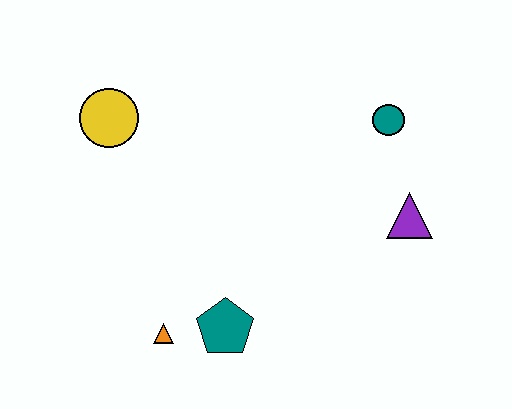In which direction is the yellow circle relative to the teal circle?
The yellow circle is to the left of the teal circle.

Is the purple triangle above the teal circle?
No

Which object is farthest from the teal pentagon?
The teal circle is farthest from the teal pentagon.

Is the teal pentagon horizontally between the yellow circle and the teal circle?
Yes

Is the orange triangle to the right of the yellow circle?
Yes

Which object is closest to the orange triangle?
The teal pentagon is closest to the orange triangle.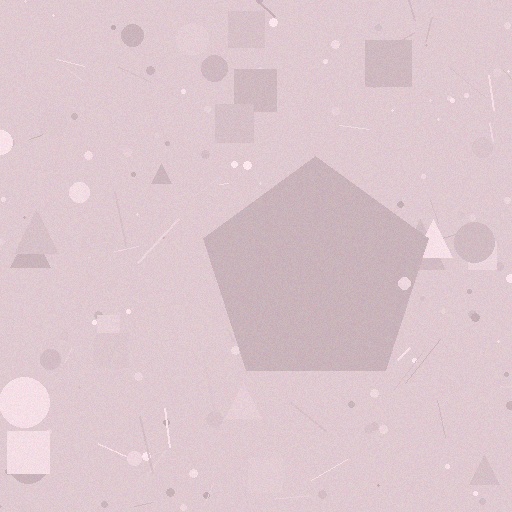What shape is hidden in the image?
A pentagon is hidden in the image.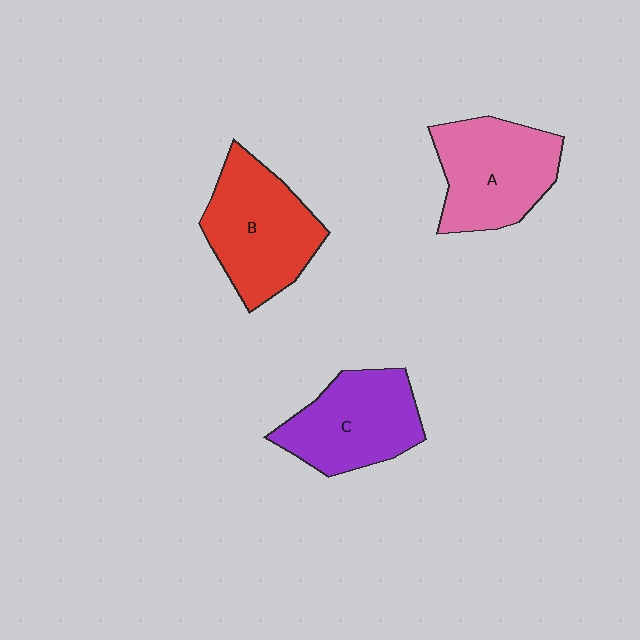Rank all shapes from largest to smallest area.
From largest to smallest: B (red), A (pink), C (purple).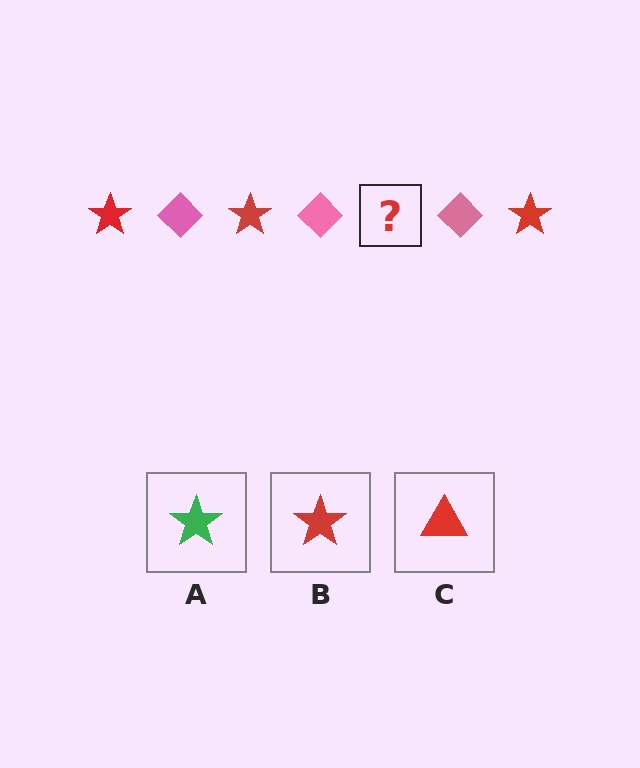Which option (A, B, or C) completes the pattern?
B.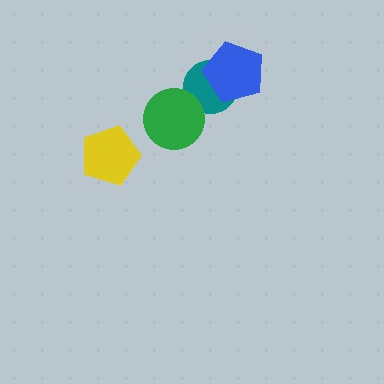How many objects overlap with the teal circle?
2 objects overlap with the teal circle.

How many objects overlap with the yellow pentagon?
0 objects overlap with the yellow pentagon.